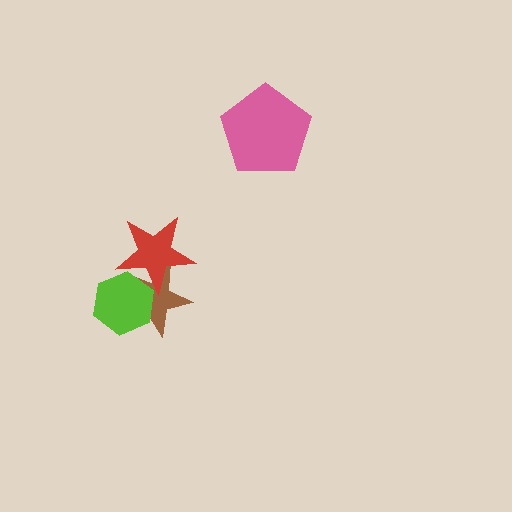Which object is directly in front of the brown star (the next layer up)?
The lime hexagon is directly in front of the brown star.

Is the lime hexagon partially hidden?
Yes, it is partially covered by another shape.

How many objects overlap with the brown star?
2 objects overlap with the brown star.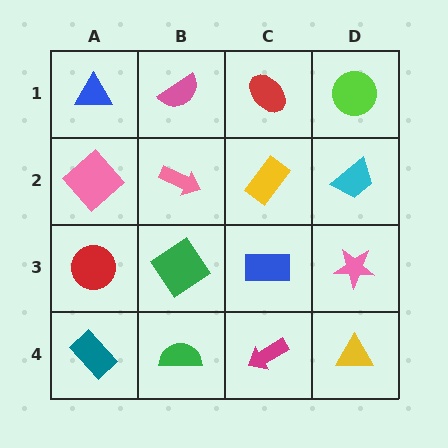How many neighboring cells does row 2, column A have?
3.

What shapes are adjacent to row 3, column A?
A pink diamond (row 2, column A), a teal rectangle (row 4, column A), a green diamond (row 3, column B).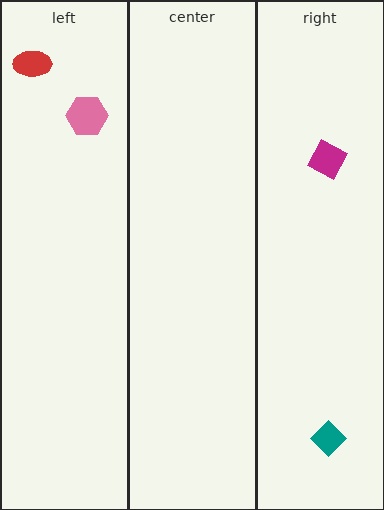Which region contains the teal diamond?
The right region.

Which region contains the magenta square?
The right region.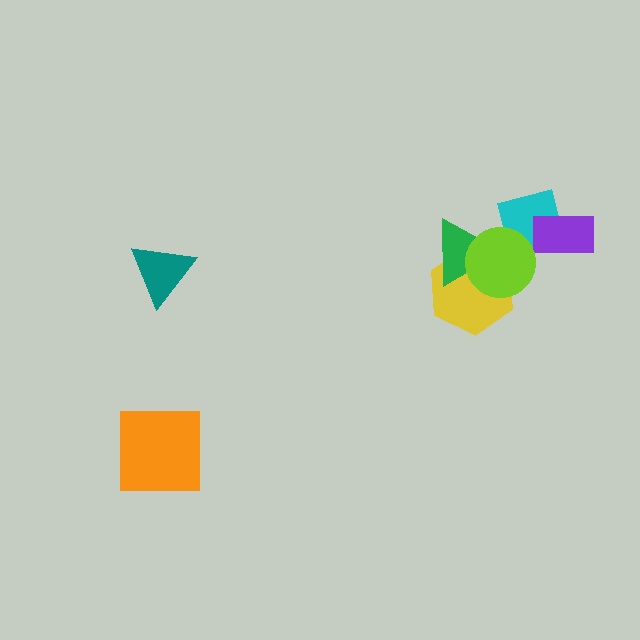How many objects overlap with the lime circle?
3 objects overlap with the lime circle.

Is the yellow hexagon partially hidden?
Yes, it is partially covered by another shape.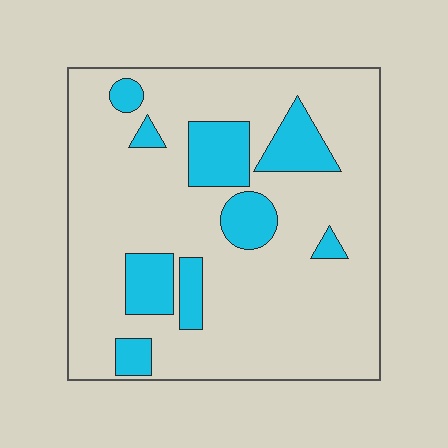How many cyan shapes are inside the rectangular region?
9.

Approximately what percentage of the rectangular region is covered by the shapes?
Approximately 20%.